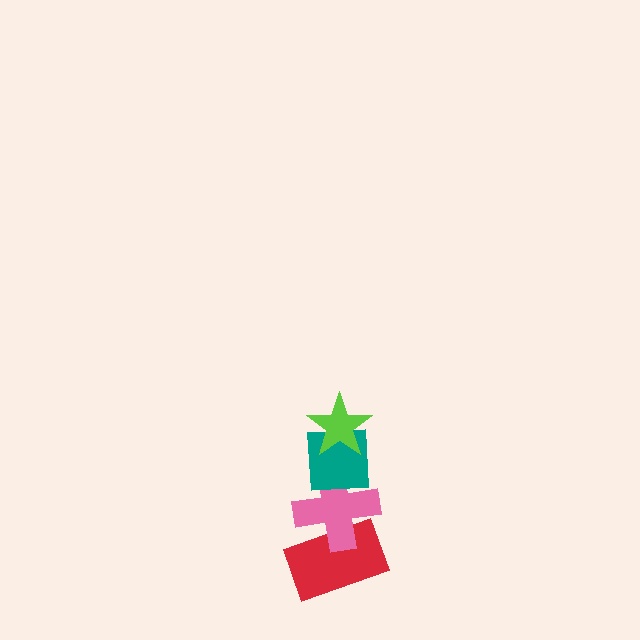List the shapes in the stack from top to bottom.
From top to bottom: the lime star, the teal square, the pink cross, the red rectangle.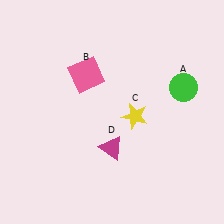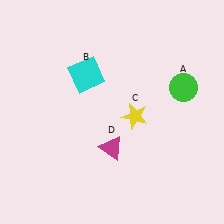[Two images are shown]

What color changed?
The square (B) changed from pink in Image 1 to cyan in Image 2.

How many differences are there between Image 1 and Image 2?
There is 1 difference between the two images.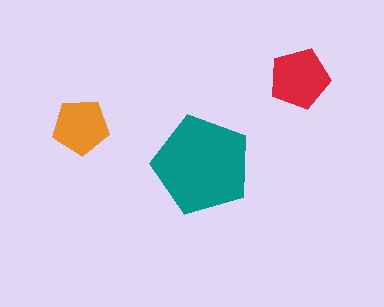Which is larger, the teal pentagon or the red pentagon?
The teal one.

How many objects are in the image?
There are 3 objects in the image.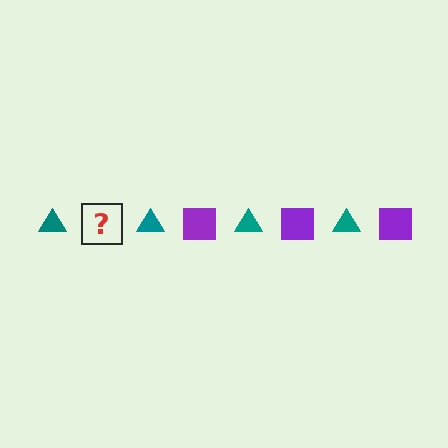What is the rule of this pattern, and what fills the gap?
The rule is that the pattern alternates between teal triangle and purple square. The gap should be filled with a purple square.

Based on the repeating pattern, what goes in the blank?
The blank should be a purple square.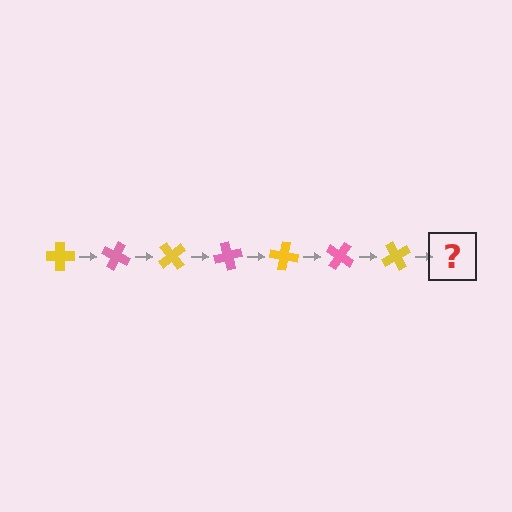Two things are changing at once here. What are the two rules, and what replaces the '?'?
The two rules are that it rotates 25 degrees each step and the color cycles through yellow and pink. The '?' should be a pink cross, rotated 175 degrees from the start.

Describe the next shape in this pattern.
It should be a pink cross, rotated 175 degrees from the start.